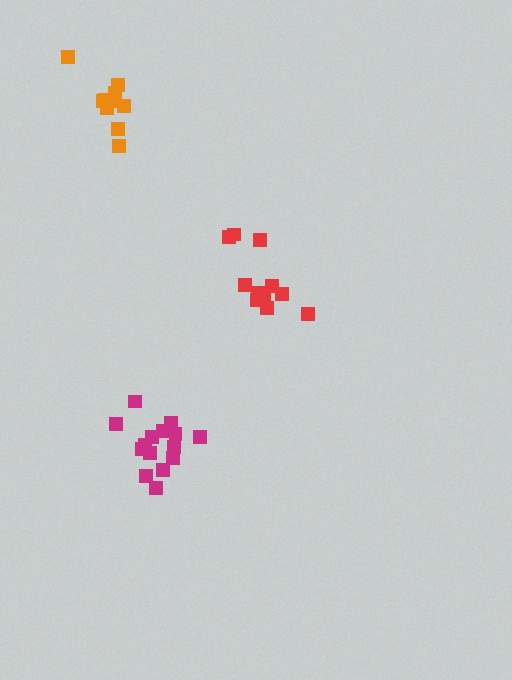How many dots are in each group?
Group 1: 11 dots, Group 2: 15 dots, Group 3: 11 dots (37 total).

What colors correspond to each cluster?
The clusters are colored: red, magenta, orange.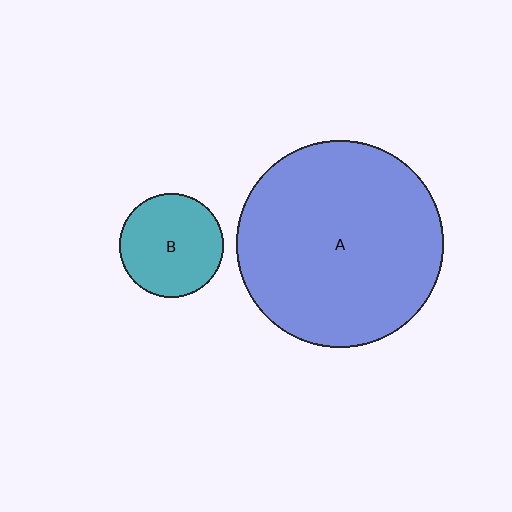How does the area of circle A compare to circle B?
Approximately 4.0 times.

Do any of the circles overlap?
No, none of the circles overlap.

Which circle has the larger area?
Circle A (blue).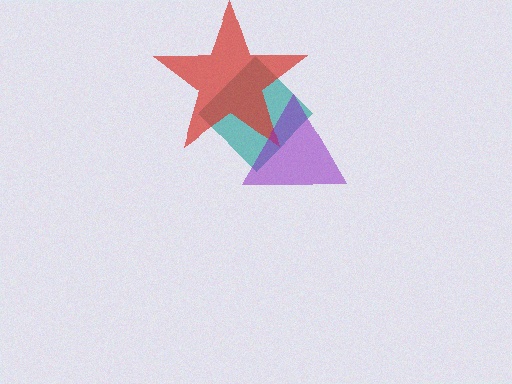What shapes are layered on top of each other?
The layered shapes are: a teal diamond, a red star, a purple triangle.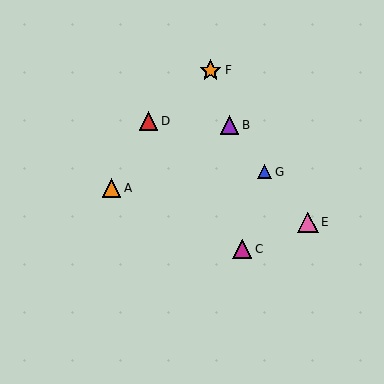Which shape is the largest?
The orange star (labeled F) is the largest.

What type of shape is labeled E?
Shape E is a pink triangle.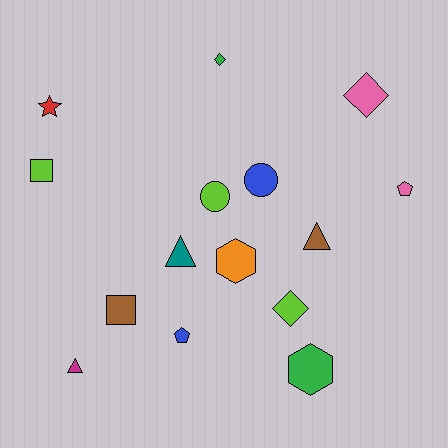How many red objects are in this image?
There is 1 red object.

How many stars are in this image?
There is 1 star.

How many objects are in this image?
There are 15 objects.